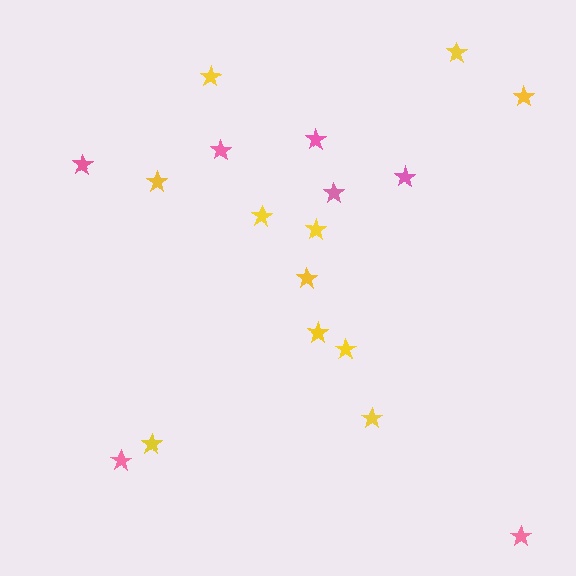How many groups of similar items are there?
There are 2 groups: one group of yellow stars (11) and one group of pink stars (7).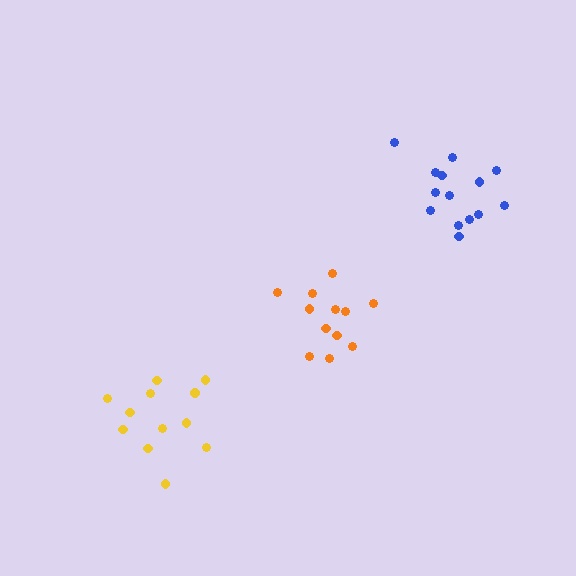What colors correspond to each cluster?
The clusters are colored: blue, orange, yellow.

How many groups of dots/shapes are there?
There are 3 groups.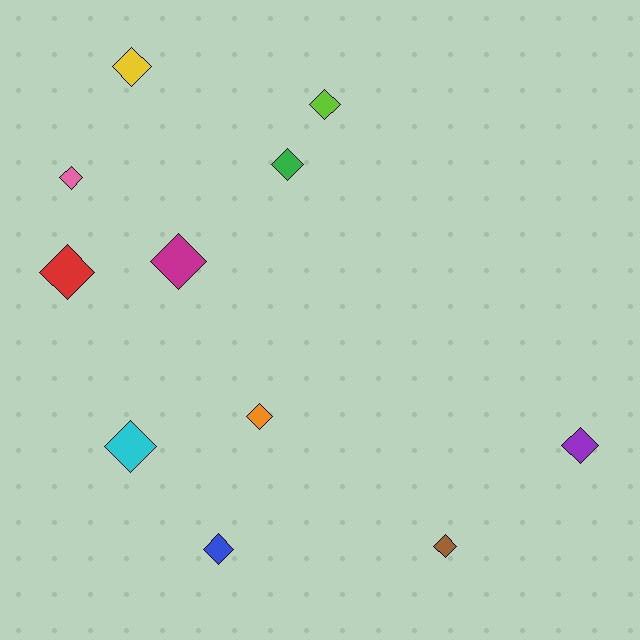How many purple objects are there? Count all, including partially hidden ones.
There is 1 purple object.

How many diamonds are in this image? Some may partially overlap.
There are 11 diamonds.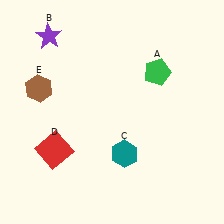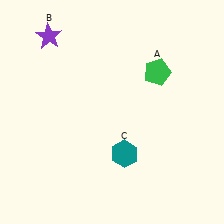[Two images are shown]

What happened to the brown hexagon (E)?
The brown hexagon (E) was removed in Image 2. It was in the top-left area of Image 1.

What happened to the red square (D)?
The red square (D) was removed in Image 2. It was in the bottom-left area of Image 1.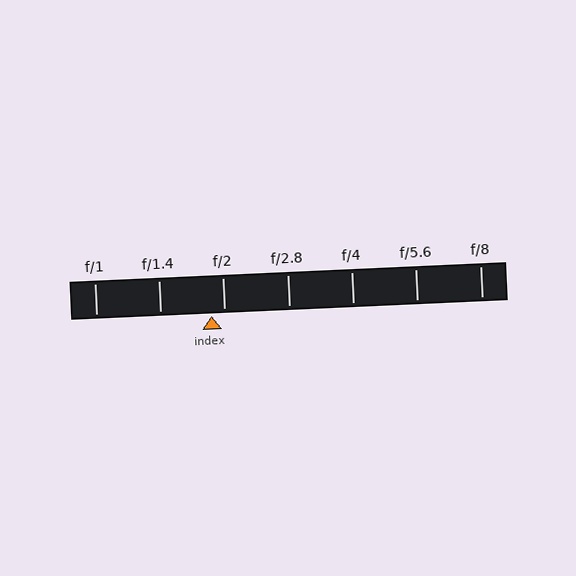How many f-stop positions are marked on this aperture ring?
There are 7 f-stop positions marked.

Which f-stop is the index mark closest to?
The index mark is closest to f/2.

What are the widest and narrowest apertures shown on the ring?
The widest aperture shown is f/1 and the narrowest is f/8.